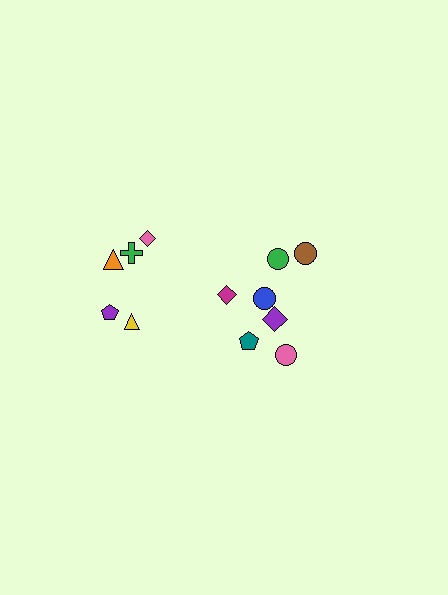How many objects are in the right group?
There are 7 objects.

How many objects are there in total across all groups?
There are 12 objects.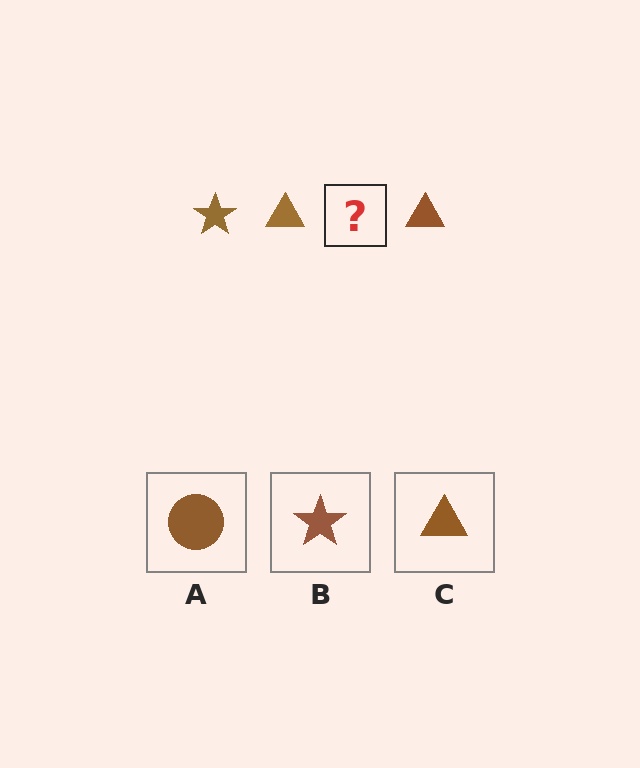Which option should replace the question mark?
Option B.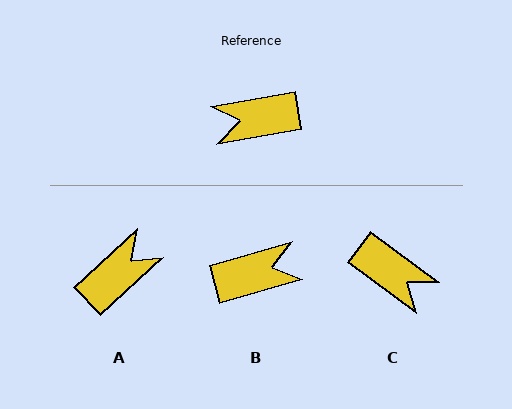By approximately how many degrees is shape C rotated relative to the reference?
Approximately 134 degrees counter-clockwise.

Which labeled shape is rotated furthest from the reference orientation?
B, about 174 degrees away.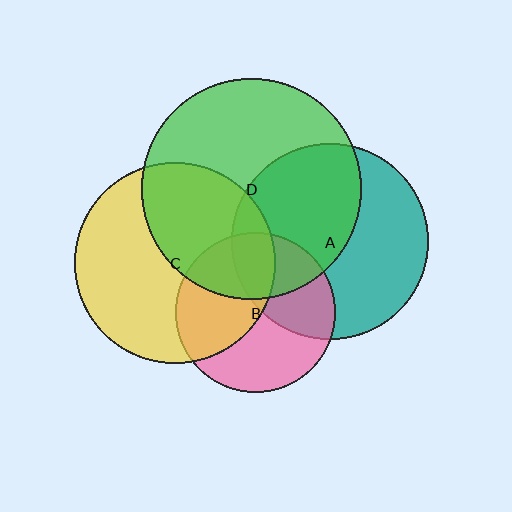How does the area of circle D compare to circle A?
Approximately 1.3 times.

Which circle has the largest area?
Circle D (green).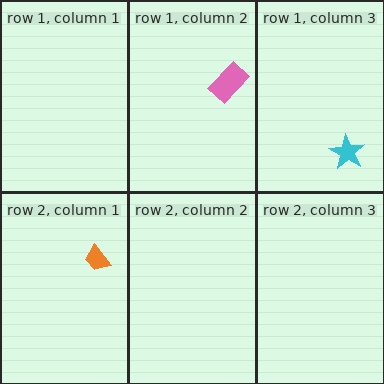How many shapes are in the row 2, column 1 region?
1.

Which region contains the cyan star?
The row 1, column 3 region.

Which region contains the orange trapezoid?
The row 2, column 1 region.